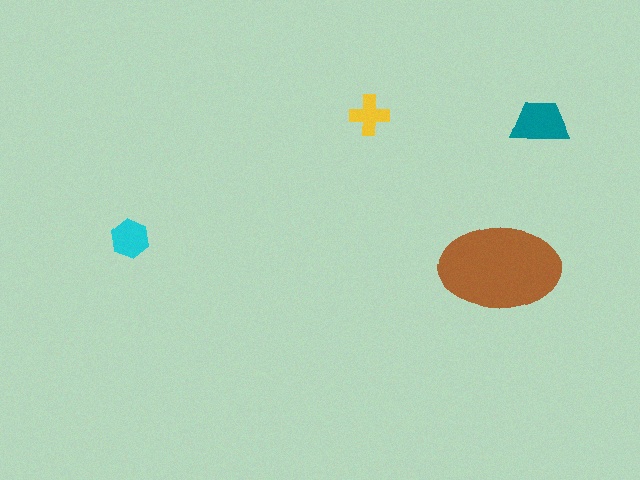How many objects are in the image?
There are 4 objects in the image.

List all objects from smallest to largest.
The yellow cross, the cyan hexagon, the teal trapezoid, the brown ellipse.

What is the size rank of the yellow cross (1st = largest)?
4th.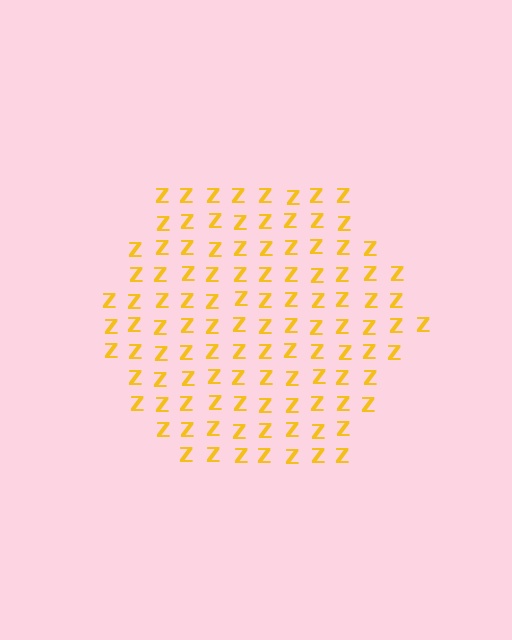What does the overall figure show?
The overall figure shows a hexagon.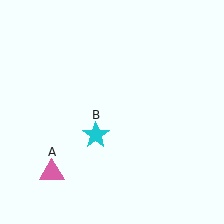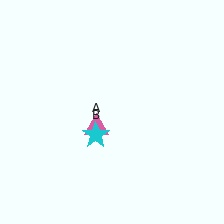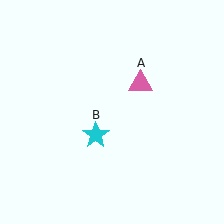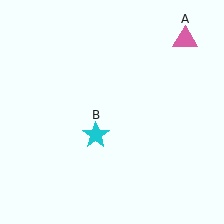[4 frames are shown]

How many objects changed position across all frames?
1 object changed position: pink triangle (object A).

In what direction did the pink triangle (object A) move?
The pink triangle (object A) moved up and to the right.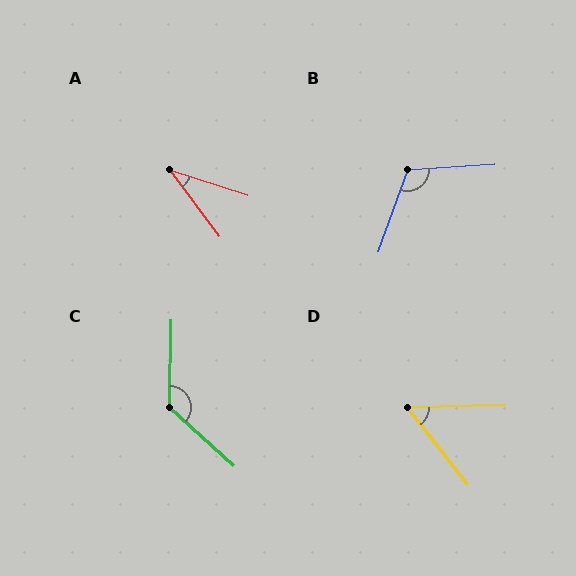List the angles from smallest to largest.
A (35°), D (54°), B (113°), C (132°).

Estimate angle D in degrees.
Approximately 54 degrees.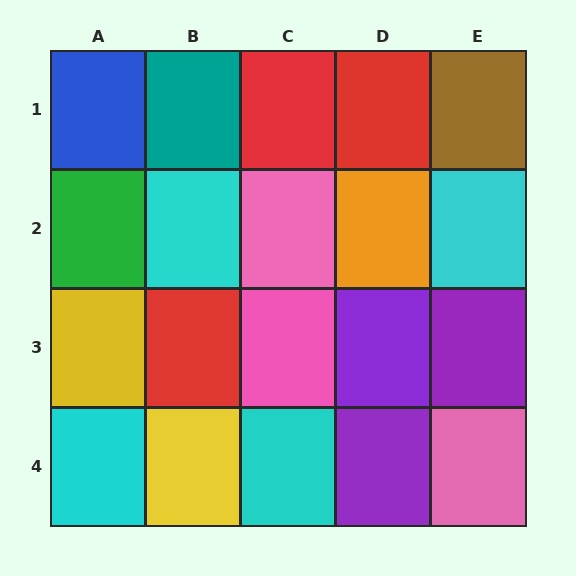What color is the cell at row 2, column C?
Pink.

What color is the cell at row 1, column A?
Blue.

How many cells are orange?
1 cell is orange.